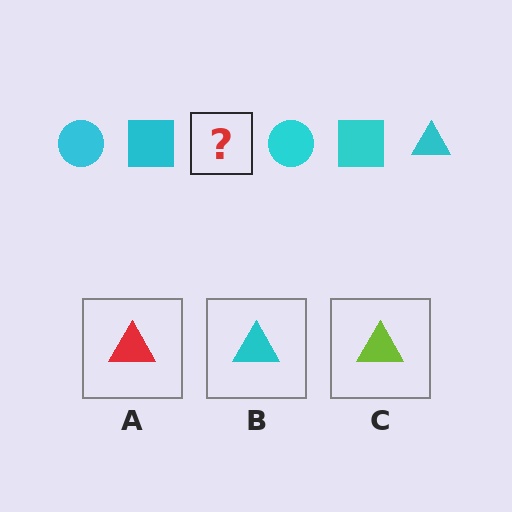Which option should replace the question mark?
Option B.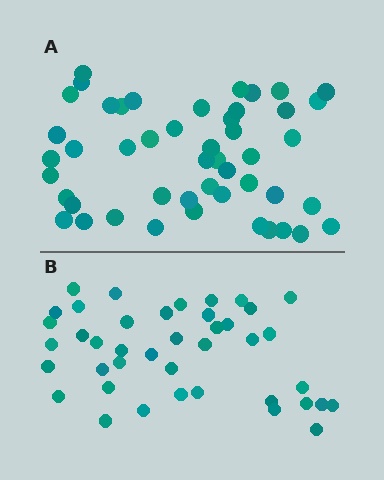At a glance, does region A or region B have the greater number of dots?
Region A (the top region) has more dots.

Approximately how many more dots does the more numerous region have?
Region A has roughly 8 or so more dots than region B.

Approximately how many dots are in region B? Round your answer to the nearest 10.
About 40 dots. (The exact count is 41, which rounds to 40.)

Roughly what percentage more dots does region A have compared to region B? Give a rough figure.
About 15% more.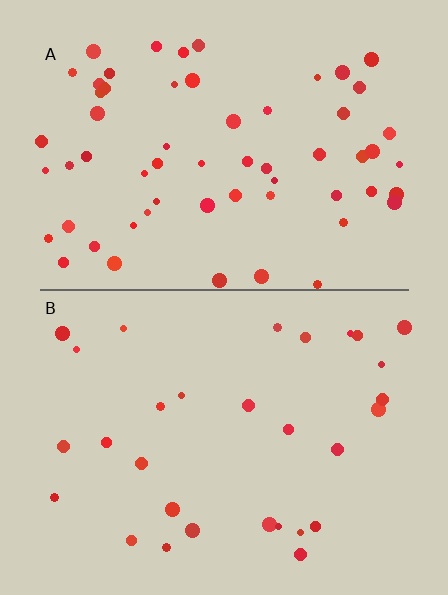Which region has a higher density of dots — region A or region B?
A (the top).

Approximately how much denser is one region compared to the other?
Approximately 2.0× — region A over region B.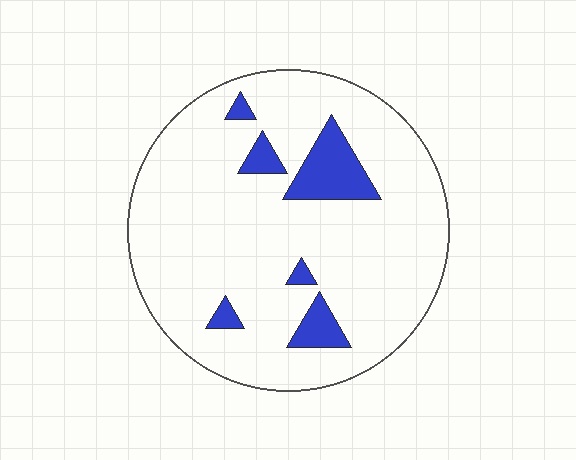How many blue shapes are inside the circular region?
6.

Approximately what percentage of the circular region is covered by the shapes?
Approximately 10%.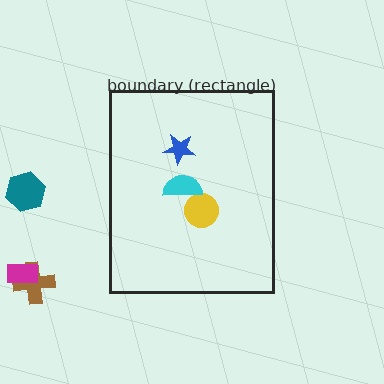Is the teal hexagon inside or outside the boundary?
Outside.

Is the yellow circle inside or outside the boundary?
Inside.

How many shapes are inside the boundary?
3 inside, 3 outside.